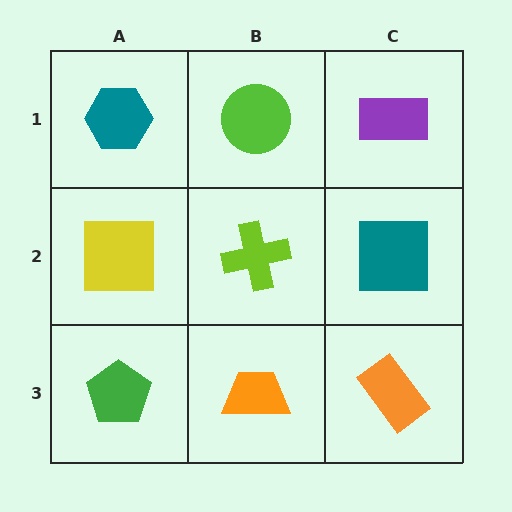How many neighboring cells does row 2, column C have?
3.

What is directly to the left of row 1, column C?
A lime circle.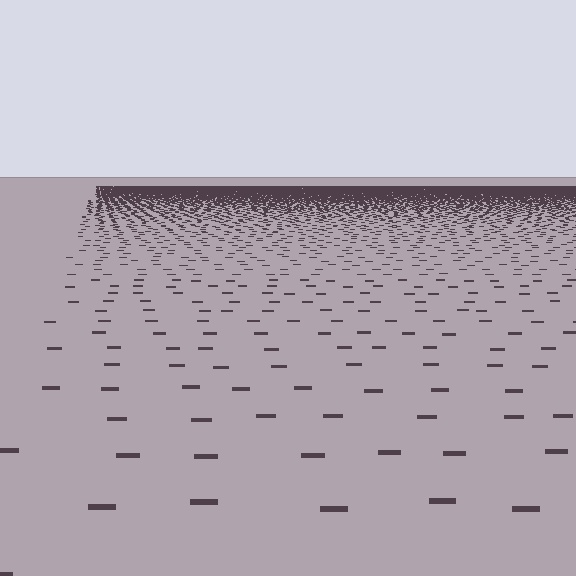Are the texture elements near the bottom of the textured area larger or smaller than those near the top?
Larger. Near the bottom, elements are closer to the viewer and appear at a bigger on-screen size.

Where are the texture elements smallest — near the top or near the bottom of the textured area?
Near the top.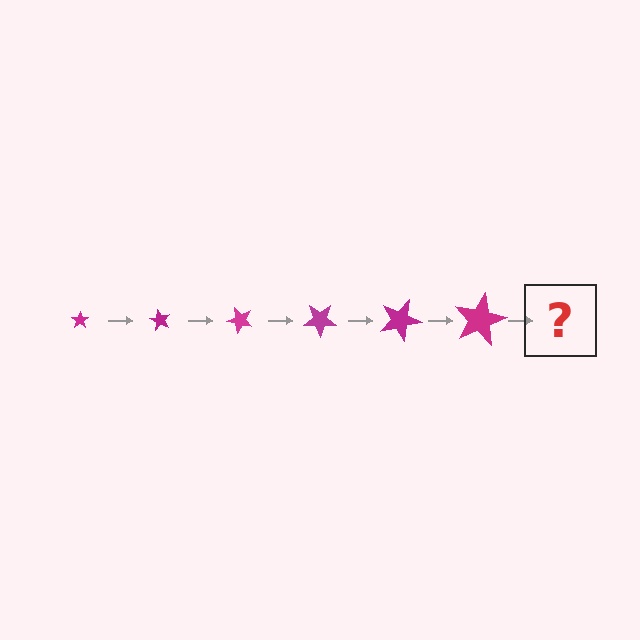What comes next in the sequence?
The next element should be a star, larger than the previous one and rotated 360 degrees from the start.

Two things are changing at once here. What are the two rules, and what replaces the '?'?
The two rules are that the star grows larger each step and it rotates 60 degrees each step. The '?' should be a star, larger than the previous one and rotated 360 degrees from the start.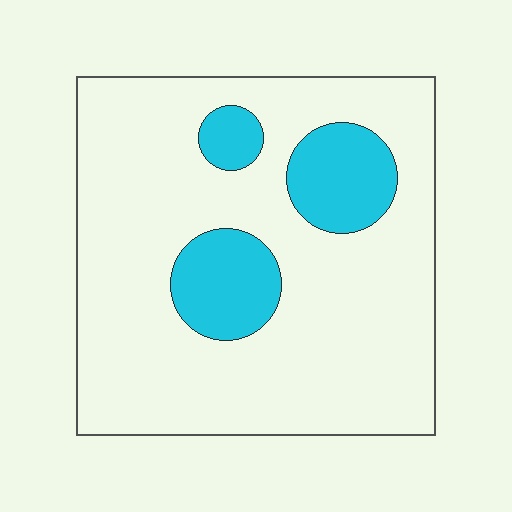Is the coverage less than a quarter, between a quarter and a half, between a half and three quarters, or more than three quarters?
Less than a quarter.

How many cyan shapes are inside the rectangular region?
3.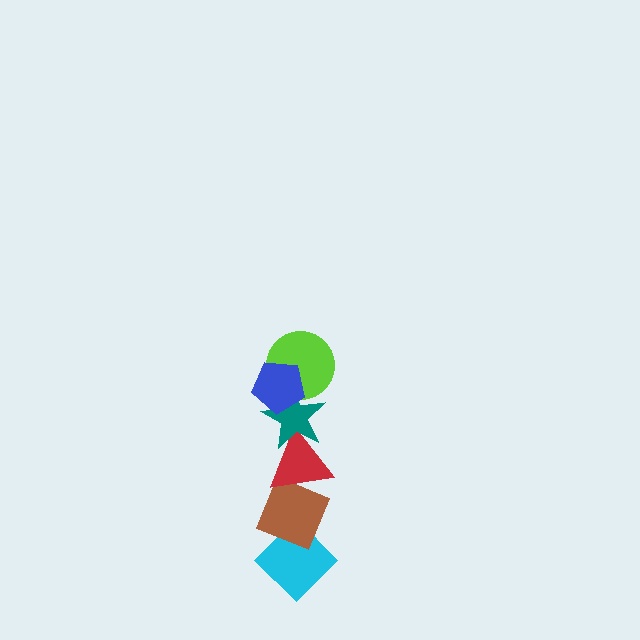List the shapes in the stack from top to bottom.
From top to bottom: the blue pentagon, the lime circle, the teal star, the red triangle, the brown diamond, the cyan diamond.